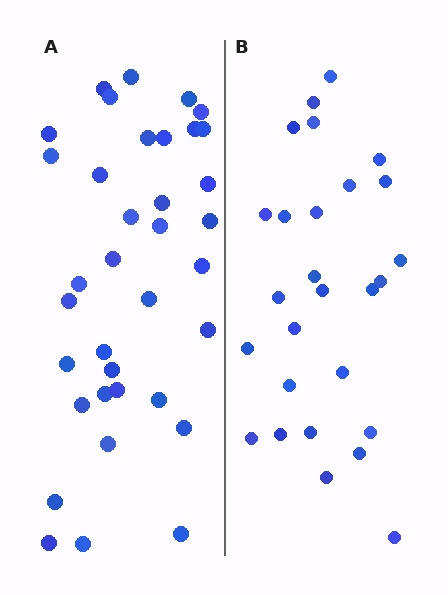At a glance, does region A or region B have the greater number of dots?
Region A (the left region) has more dots.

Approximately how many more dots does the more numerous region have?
Region A has roughly 8 or so more dots than region B.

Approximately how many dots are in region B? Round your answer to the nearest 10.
About 30 dots. (The exact count is 27, which rounds to 30.)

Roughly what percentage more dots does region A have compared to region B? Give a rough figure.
About 35% more.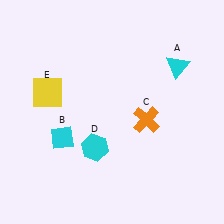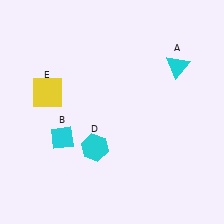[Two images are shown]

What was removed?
The orange cross (C) was removed in Image 2.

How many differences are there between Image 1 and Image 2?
There is 1 difference between the two images.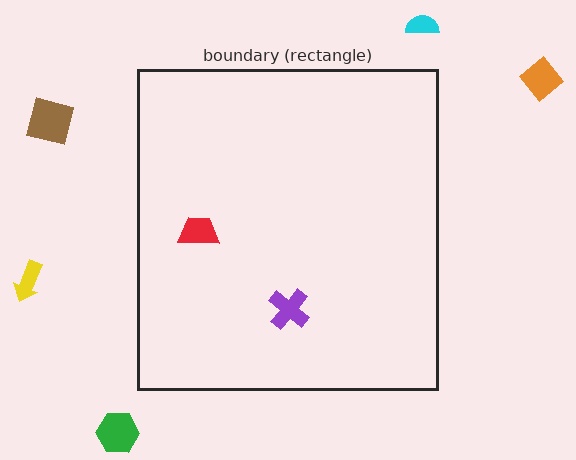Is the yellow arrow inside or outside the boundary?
Outside.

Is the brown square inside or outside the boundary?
Outside.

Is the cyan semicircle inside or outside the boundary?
Outside.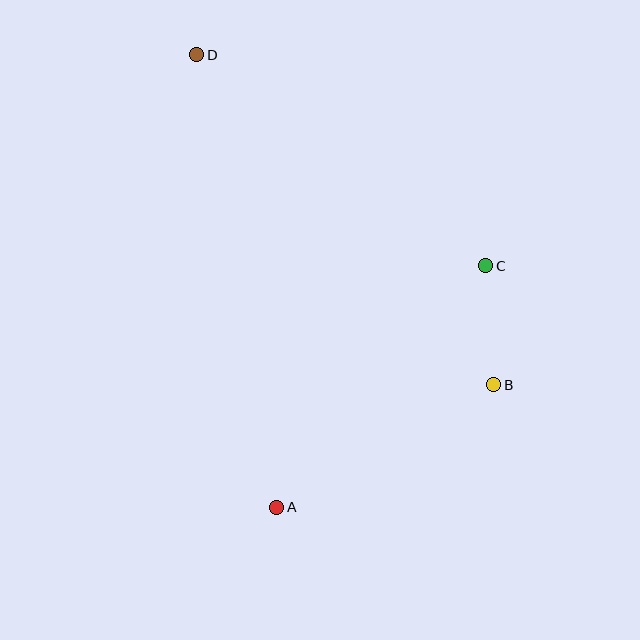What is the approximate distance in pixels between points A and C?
The distance between A and C is approximately 319 pixels.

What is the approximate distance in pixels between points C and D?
The distance between C and D is approximately 358 pixels.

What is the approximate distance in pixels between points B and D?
The distance between B and D is approximately 444 pixels.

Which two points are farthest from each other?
Points A and D are farthest from each other.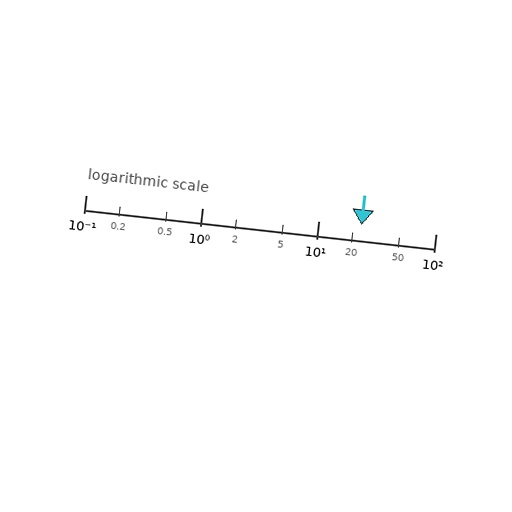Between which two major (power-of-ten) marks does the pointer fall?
The pointer is between 10 and 100.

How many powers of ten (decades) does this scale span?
The scale spans 3 decades, from 0.1 to 100.